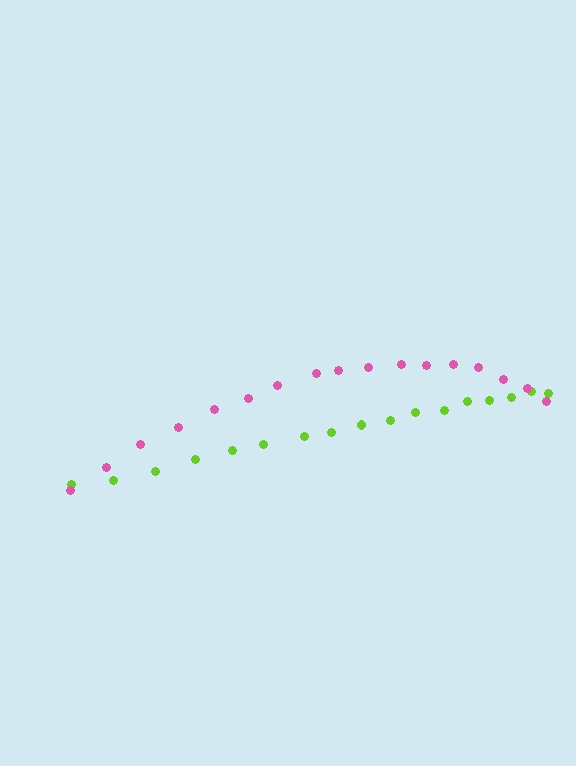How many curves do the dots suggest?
There are 2 distinct paths.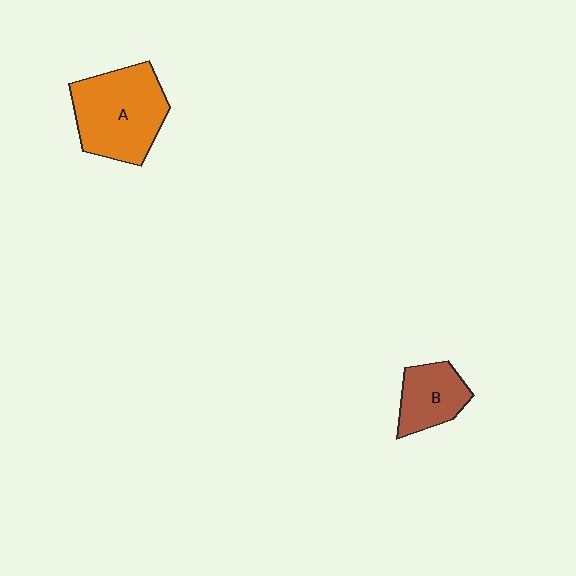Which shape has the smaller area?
Shape B (brown).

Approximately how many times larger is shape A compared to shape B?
Approximately 1.9 times.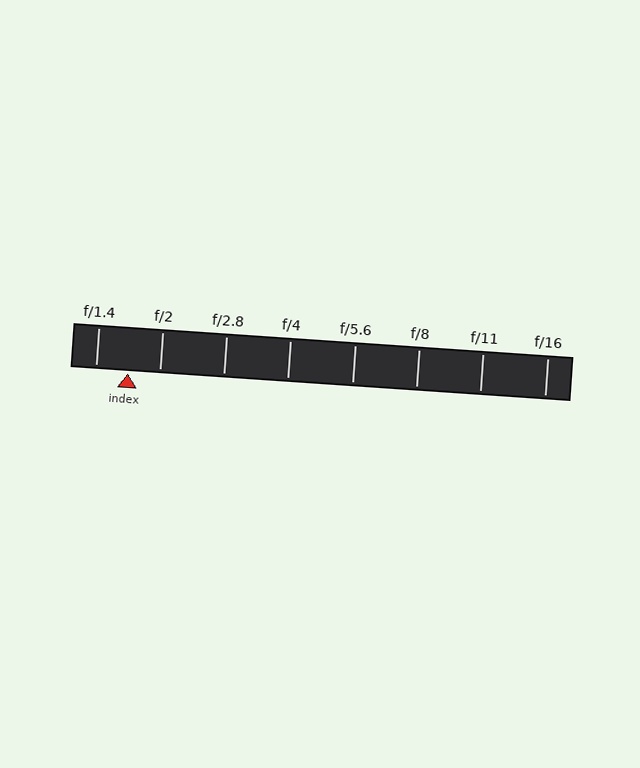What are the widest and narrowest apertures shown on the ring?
The widest aperture shown is f/1.4 and the narrowest is f/16.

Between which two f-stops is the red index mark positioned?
The index mark is between f/1.4 and f/2.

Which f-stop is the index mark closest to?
The index mark is closest to f/2.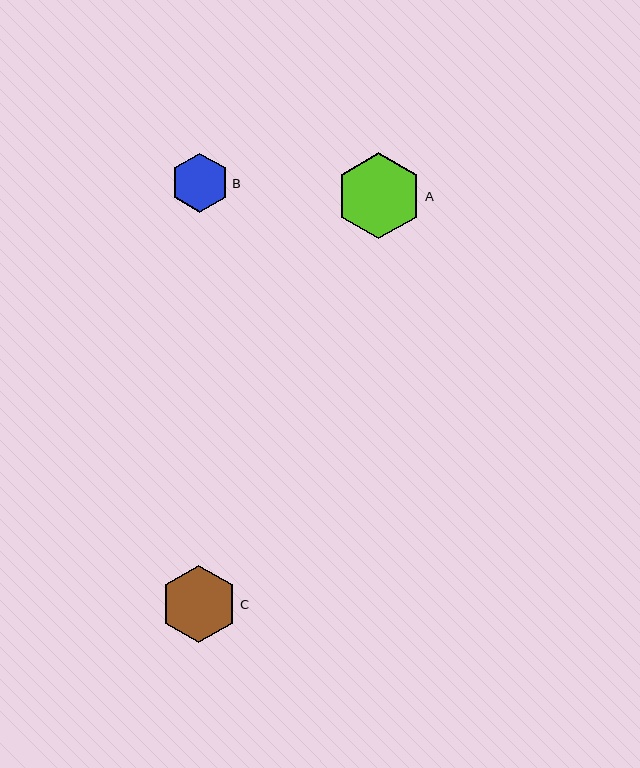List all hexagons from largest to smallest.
From largest to smallest: A, C, B.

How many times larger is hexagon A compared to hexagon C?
Hexagon A is approximately 1.1 times the size of hexagon C.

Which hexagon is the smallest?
Hexagon B is the smallest with a size of approximately 59 pixels.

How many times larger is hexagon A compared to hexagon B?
Hexagon A is approximately 1.5 times the size of hexagon B.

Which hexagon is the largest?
Hexagon A is the largest with a size of approximately 86 pixels.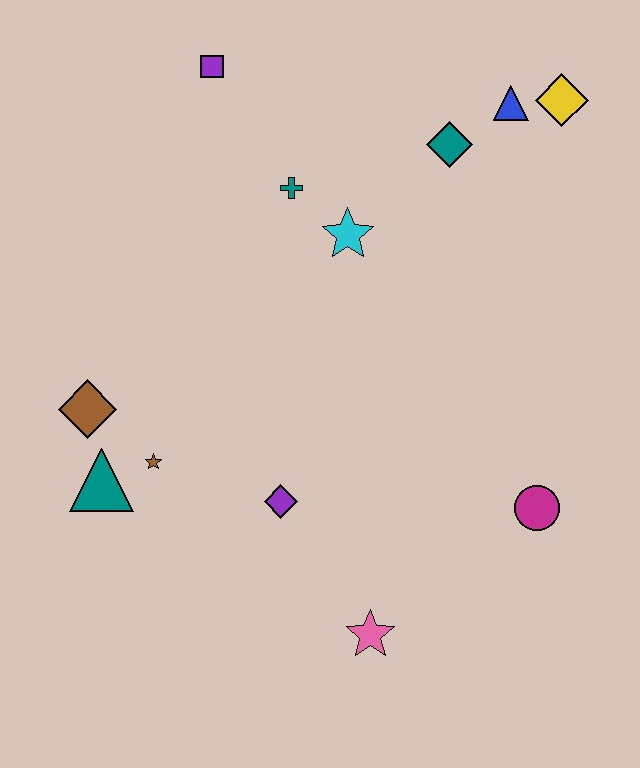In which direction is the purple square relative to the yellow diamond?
The purple square is to the left of the yellow diamond.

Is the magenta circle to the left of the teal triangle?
No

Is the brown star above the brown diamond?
No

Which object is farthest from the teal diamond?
The pink star is farthest from the teal diamond.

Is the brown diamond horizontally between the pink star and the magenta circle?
No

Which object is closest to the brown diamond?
The teal triangle is closest to the brown diamond.